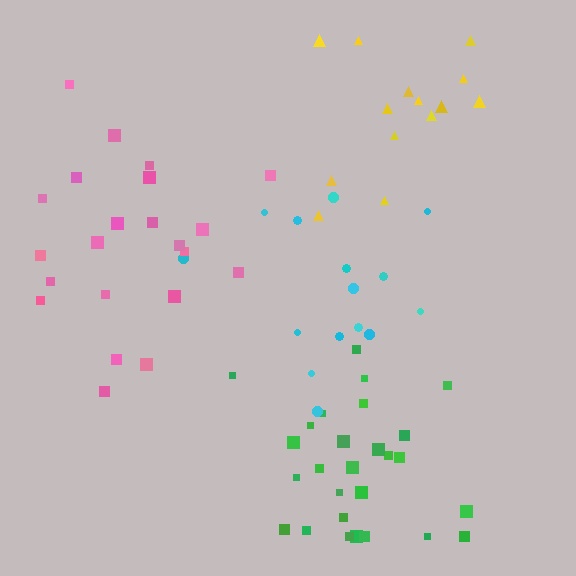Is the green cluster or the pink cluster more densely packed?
Green.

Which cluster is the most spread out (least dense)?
Yellow.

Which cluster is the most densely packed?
Green.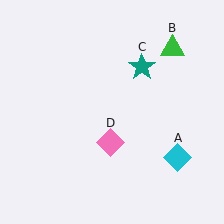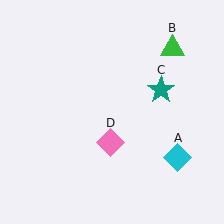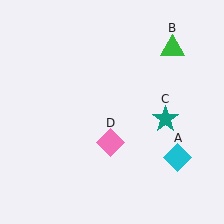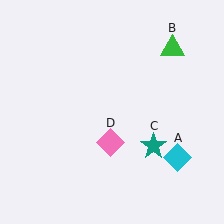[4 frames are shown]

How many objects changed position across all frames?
1 object changed position: teal star (object C).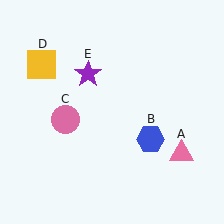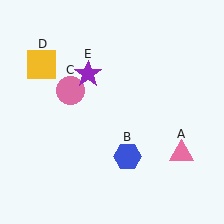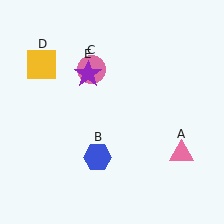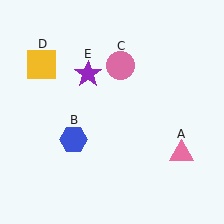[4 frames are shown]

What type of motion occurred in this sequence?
The blue hexagon (object B), pink circle (object C) rotated clockwise around the center of the scene.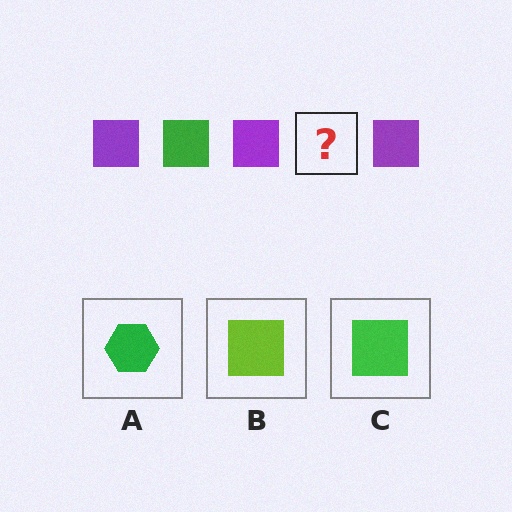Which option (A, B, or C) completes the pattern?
C.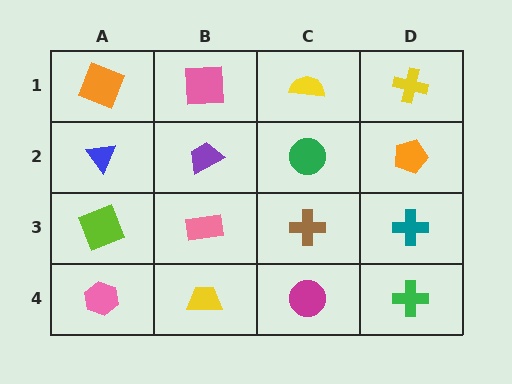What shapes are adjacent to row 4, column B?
A pink rectangle (row 3, column B), a pink hexagon (row 4, column A), a magenta circle (row 4, column C).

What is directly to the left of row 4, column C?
A yellow trapezoid.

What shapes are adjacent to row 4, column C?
A brown cross (row 3, column C), a yellow trapezoid (row 4, column B), a green cross (row 4, column D).